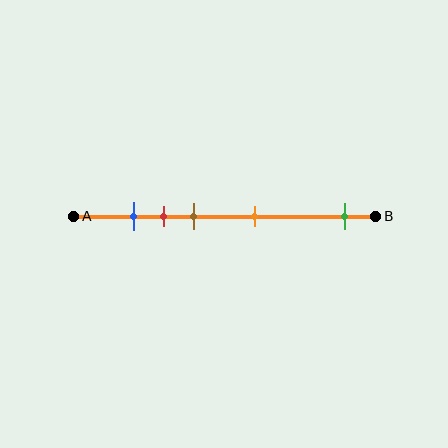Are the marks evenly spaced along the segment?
No, the marks are not evenly spaced.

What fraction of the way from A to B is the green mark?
The green mark is approximately 90% (0.9) of the way from A to B.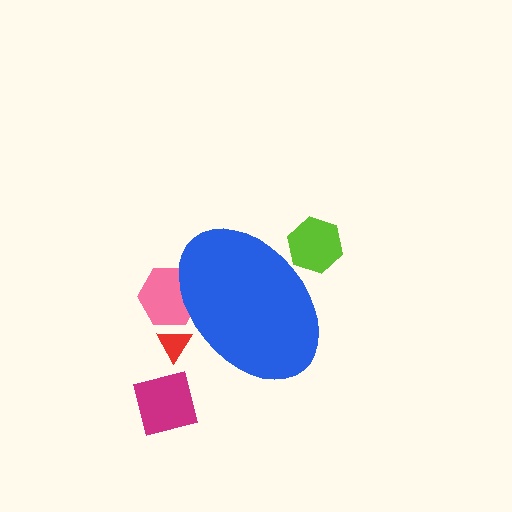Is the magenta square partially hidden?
No, the magenta square is fully visible.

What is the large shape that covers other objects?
A blue ellipse.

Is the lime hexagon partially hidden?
Yes, the lime hexagon is partially hidden behind the blue ellipse.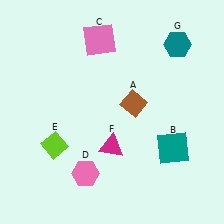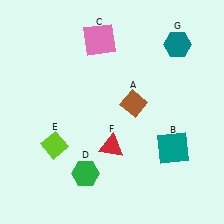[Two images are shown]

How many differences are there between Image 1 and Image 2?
There are 2 differences between the two images.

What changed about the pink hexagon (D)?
In Image 1, D is pink. In Image 2, it changed to green.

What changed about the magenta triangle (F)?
In Image 1, F is magenta. In Image 2, it changed to red.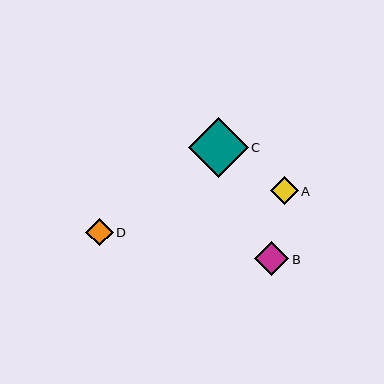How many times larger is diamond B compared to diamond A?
Diamond B is approximately 1.2 times the size of diamond A.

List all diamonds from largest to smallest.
From largest to smallest: C, B, A, D.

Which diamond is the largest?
Diamond C is the largest with a size of approximately 60 pixels.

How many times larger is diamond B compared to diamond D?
Diamond B is approximately 1.2 times the size of diamond D.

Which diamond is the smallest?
Diamond D is the smallest with a size of approximately 27 pixels.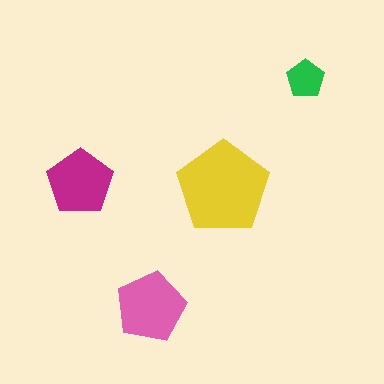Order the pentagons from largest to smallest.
the yellow one, the pink one, the magenta one, the green one.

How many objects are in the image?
There are 4 objects in the image.